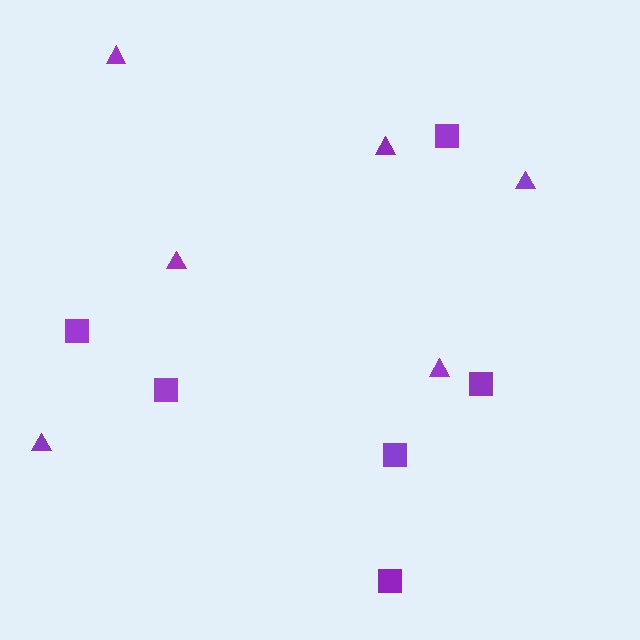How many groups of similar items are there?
There are 2 groups: one group of squares (6) and one group of triangles (6).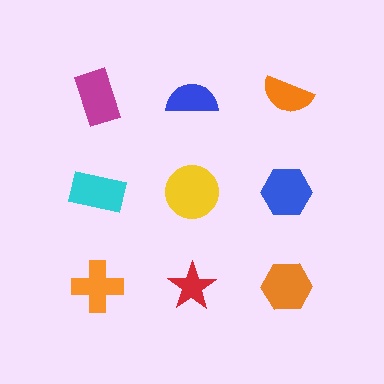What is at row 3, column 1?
An orange cross.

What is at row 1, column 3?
An orange semicircle.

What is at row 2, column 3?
A blue hexagon.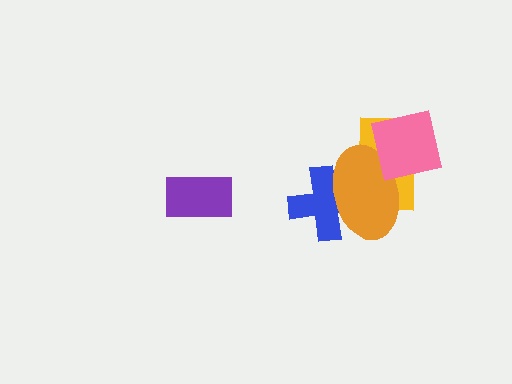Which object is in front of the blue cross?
The orange ellipse is in front of the blue cross.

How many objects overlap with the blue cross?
2 objects overlap with the blue cross.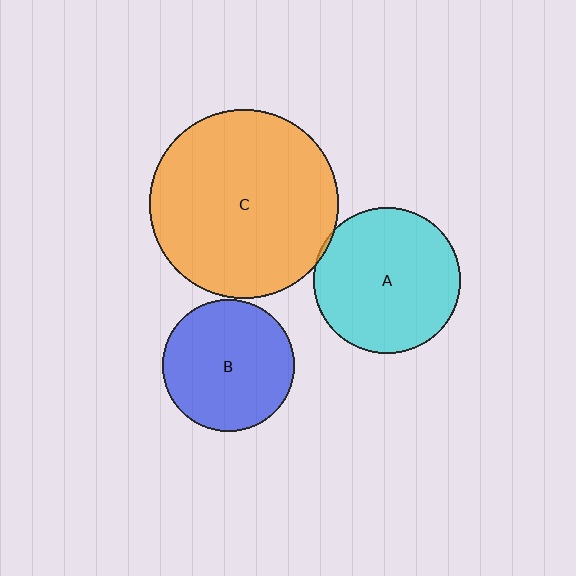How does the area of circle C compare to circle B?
Approximately 2.0 times.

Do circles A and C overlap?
Yes.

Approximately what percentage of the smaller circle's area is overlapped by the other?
Approximately 5%.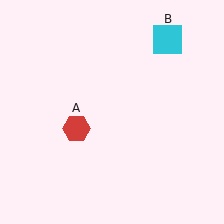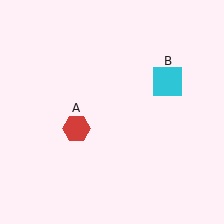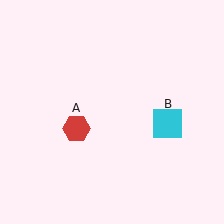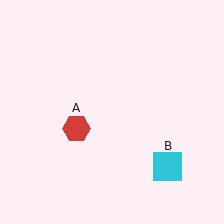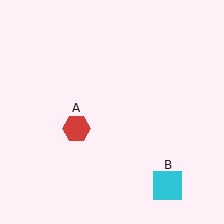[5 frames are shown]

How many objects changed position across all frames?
1 object changed position: cyan square (object B).